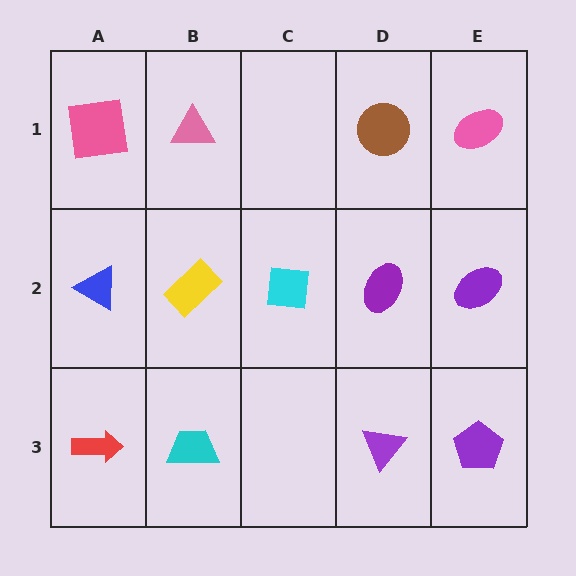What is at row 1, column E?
A pink ellipse.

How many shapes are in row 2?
5 shapes.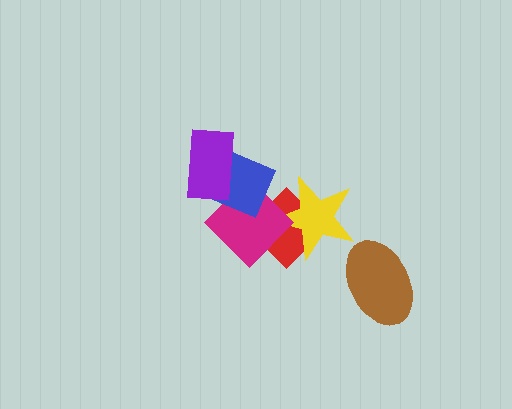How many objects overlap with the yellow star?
2 objects overlap with the yellow star.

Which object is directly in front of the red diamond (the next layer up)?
The yellow star is directly in front of the red diamond.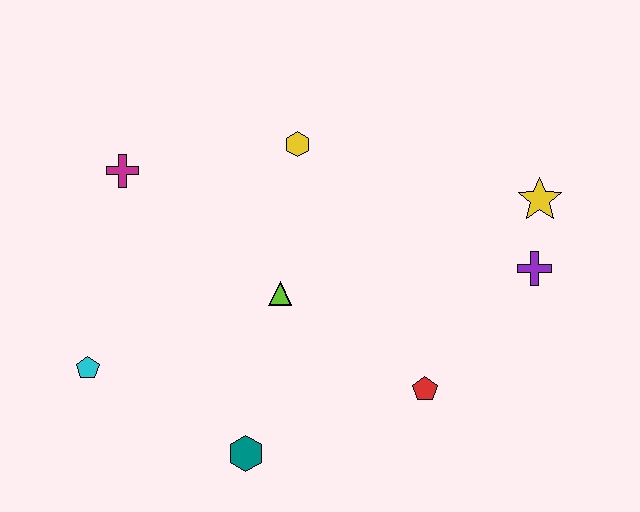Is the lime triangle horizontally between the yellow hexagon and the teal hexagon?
Yes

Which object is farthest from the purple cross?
The cyan pentagon is farthest from the purple cross.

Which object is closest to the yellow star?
The purple cross is closest to the yellow star.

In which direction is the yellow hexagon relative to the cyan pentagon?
The yellow hexagon is above the cyan pentagon.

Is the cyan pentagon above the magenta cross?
No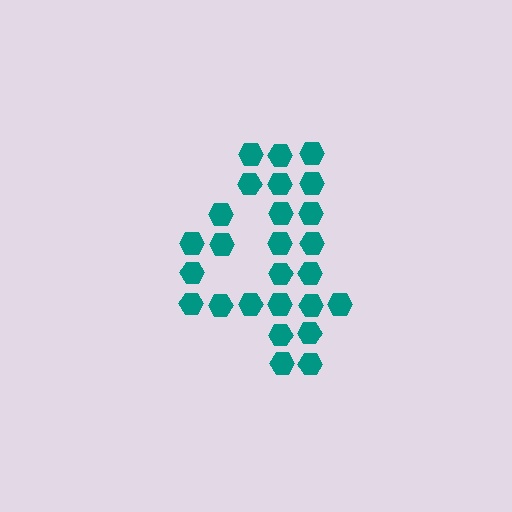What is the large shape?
The large shape is the digit 4.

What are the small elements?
The small elements are hexagons.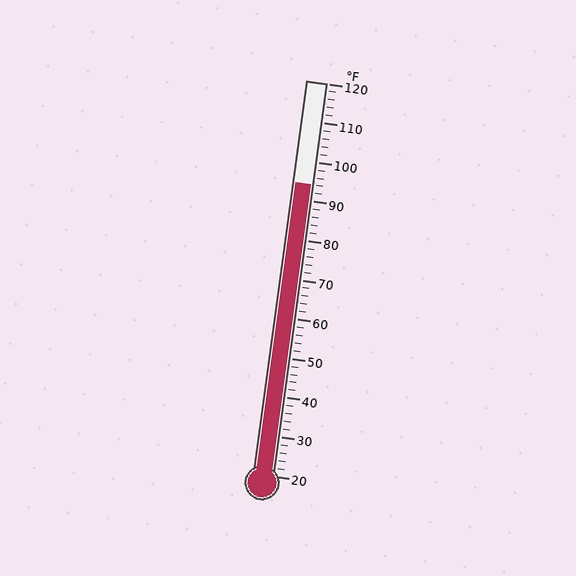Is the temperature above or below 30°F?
The temperature is above 30°F.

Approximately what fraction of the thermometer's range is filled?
The thermometer is filled to approximately 75% of its range.